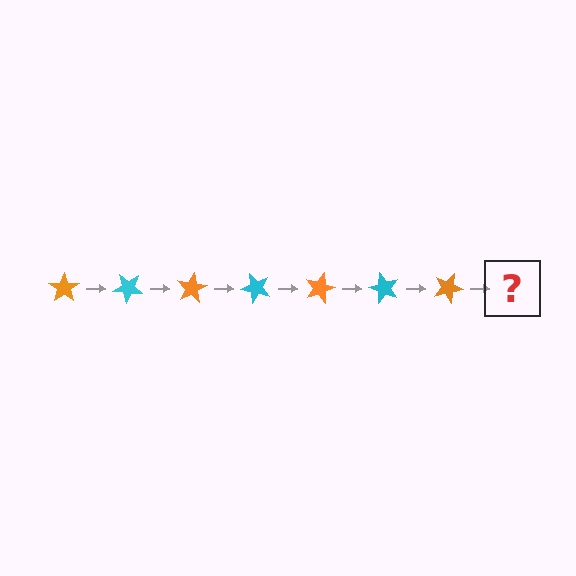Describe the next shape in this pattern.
It should be a cyan star, rotated 280 degrees from the start.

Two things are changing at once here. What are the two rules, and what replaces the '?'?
The two rules are that it rotates 40 degrees each step and the color cycles through orange and cyan. The '?' should be a cyan star, rotated 280 degrees from the start.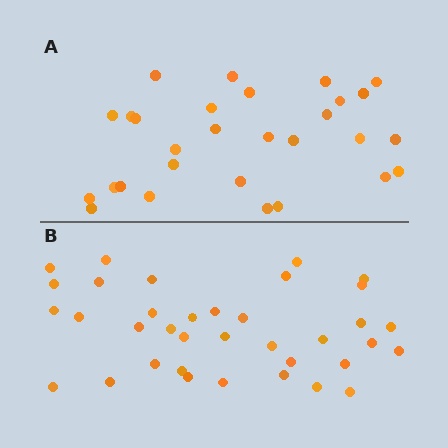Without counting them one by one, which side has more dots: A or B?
Region B (the bottom region) has more dots.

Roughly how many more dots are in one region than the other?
Region B has roughly 8 or so more dots than region A.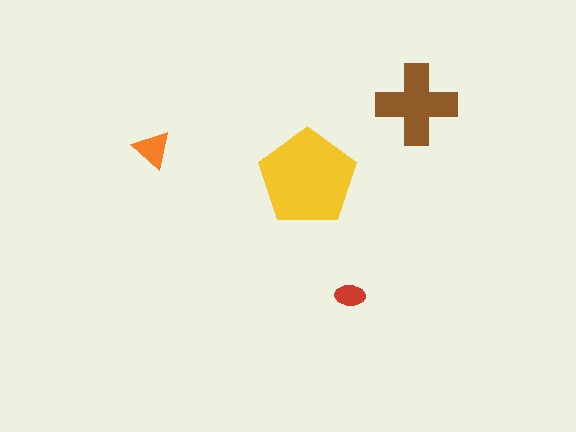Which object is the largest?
The yellow pentagon.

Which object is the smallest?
The red ellipse.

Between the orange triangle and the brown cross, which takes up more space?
The brown cross.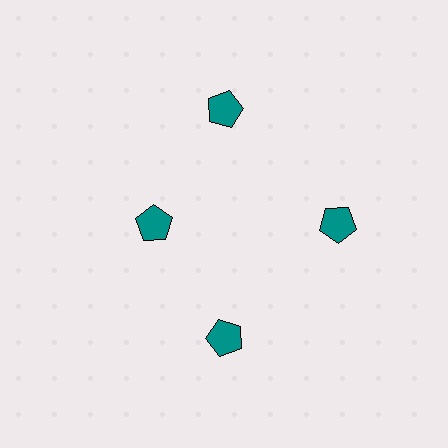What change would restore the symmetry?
The symmetry would be restored by moving it outward, back onto the ring so that all 4 pentagons sit at equal angles and equal distance from the center.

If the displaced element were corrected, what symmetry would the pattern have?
It would have 4-fold rotational symmetry — the pattern would map onto itself every 90 degrees.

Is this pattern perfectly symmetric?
No. The 4 teal pentagons are arranged in a ring, but one element near the 9 o'clock position is pulled inward toward the center, breaking the 4-fold rotational symmetry.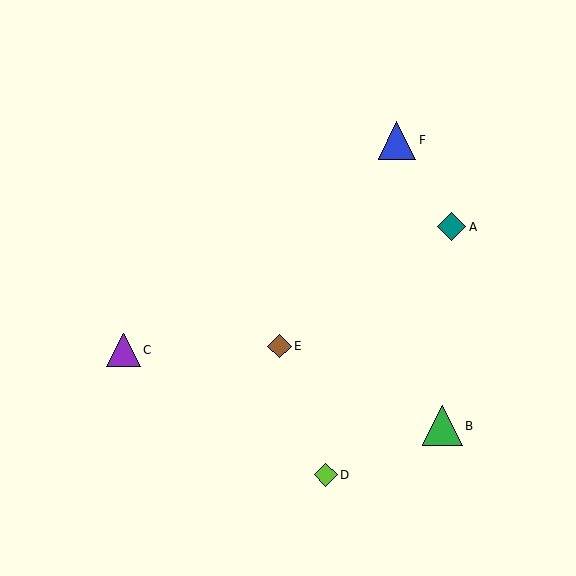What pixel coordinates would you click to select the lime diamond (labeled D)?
Click at (326, 475) to select the lime diamond D.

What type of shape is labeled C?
Shape C is a purple triangle.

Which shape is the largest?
The green triangle (labeled B) is the largest.